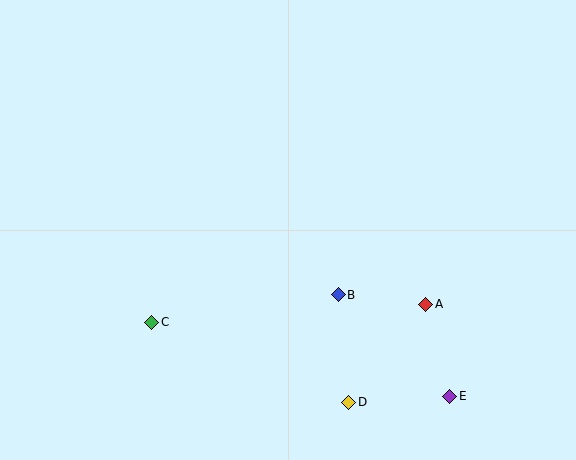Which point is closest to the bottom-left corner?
Point C is closest to the bottom-left corner.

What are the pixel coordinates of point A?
Point A is at (426, 304).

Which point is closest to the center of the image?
Point B at (338, 295) is closest to the center.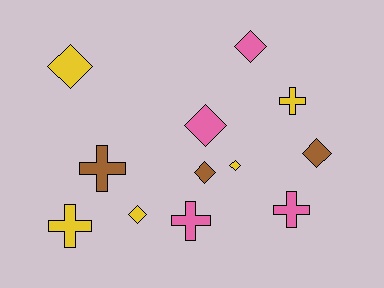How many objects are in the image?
There are 12 objects.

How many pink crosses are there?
There are 2 pink crosses.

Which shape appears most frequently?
Diamond, with 7 objects.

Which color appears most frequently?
Yellow, with 5 objects.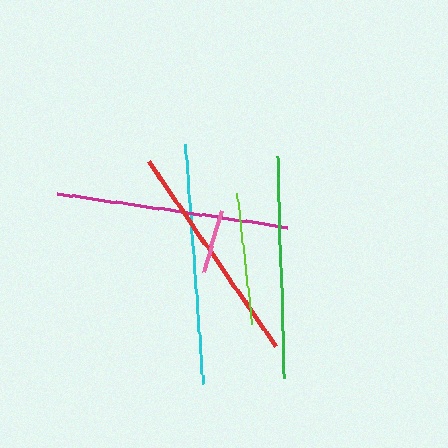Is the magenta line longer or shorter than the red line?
The magenta line is longer than the red line.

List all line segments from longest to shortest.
From longest to shortest: cyan, magenta, red, green, lime, pink.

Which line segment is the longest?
The cyan line is the longest at approximately 240 pixels.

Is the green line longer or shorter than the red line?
The red line is longer than the green line.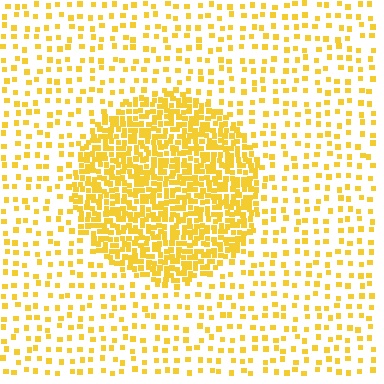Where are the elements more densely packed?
The elements are more densely packed inside the circle boundary.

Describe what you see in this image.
The image contains small yellow elements arranged at two different densities. A circle-shaped region is visible where the elements are more densely packed than the surrounding area.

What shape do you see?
I see a circle.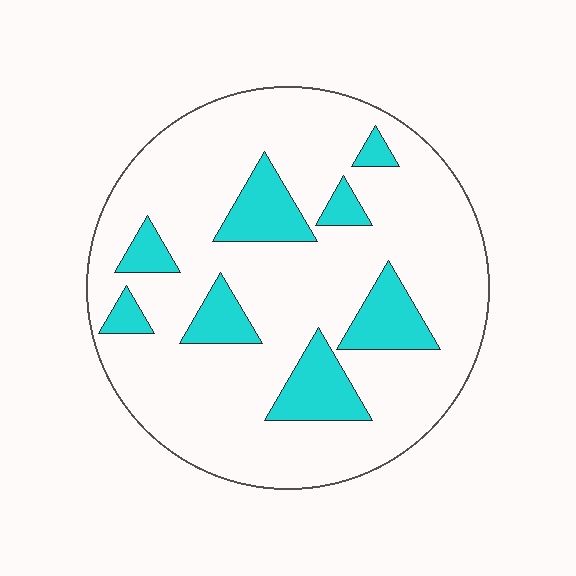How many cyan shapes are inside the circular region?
8.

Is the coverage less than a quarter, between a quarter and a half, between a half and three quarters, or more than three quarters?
Less than a quarter.